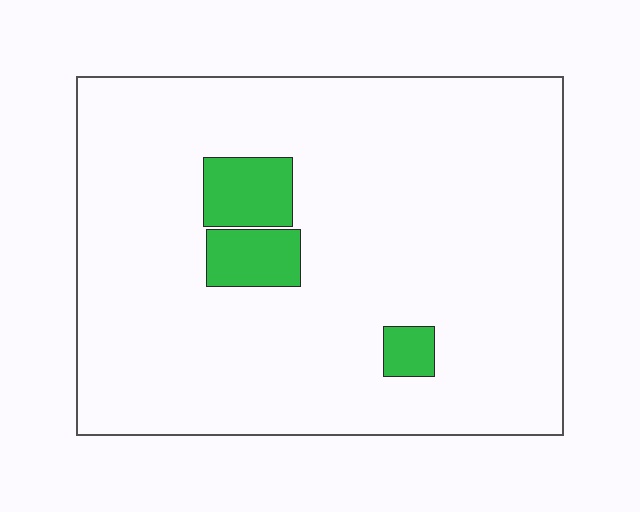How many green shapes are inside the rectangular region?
3.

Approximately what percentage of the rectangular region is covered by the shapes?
Approximately 10%.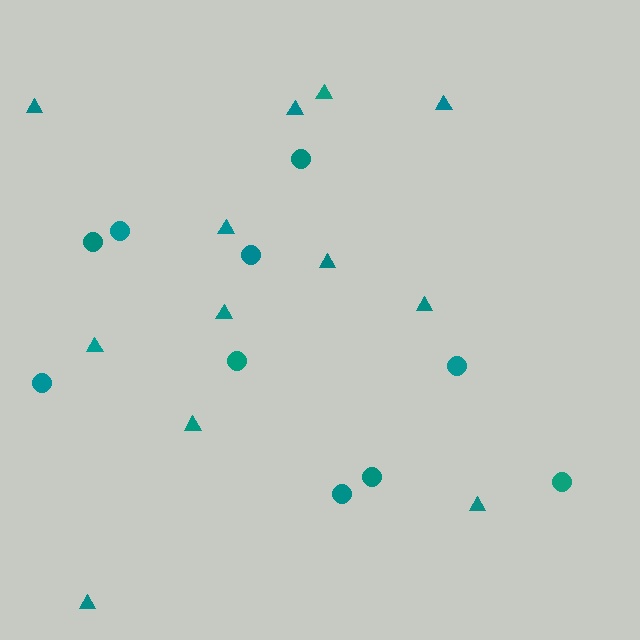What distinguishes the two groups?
There are 2 groups: one group of triangles (12) and one group of circles (10).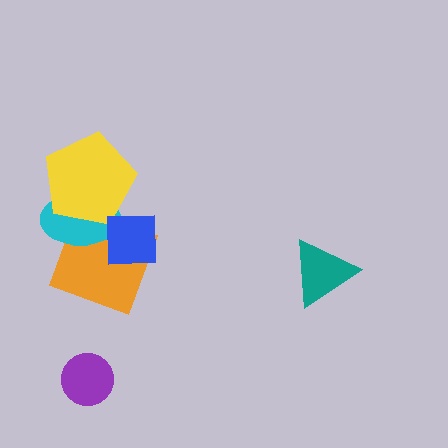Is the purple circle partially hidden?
No, no other shape covers it.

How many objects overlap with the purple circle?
0 objects overlap with the purple circle.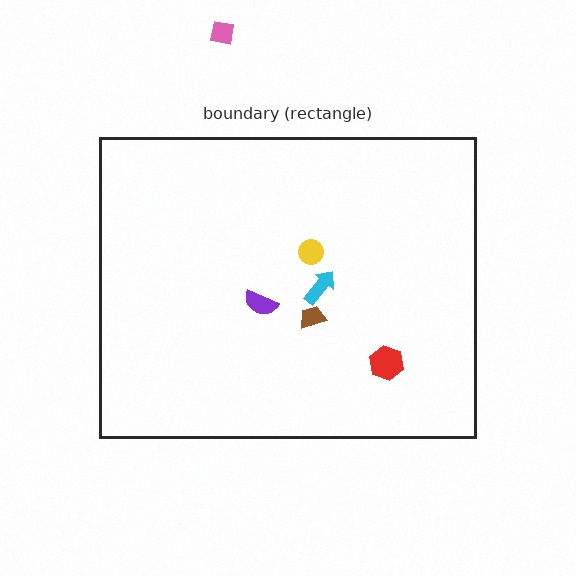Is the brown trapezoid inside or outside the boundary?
Inside.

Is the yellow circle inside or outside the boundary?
Inside.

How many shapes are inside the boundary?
5 inside, 1 outside.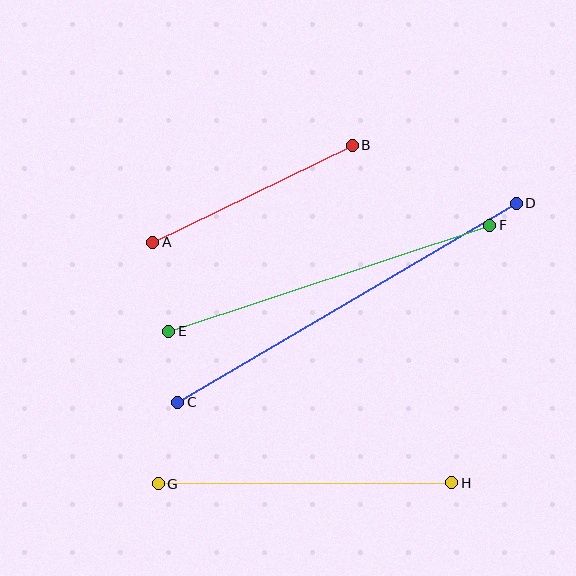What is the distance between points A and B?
The distance is approximately 222 pixels.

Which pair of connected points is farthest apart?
Points C and D are farthest apart.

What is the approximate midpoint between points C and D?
The midpoint is at approximately (347, 303) pixels.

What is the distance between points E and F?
The distance is approximately 338 pixels.